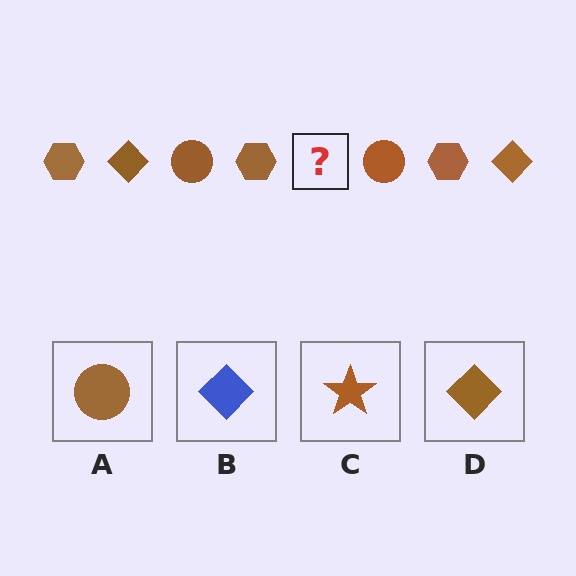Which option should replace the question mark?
Option D.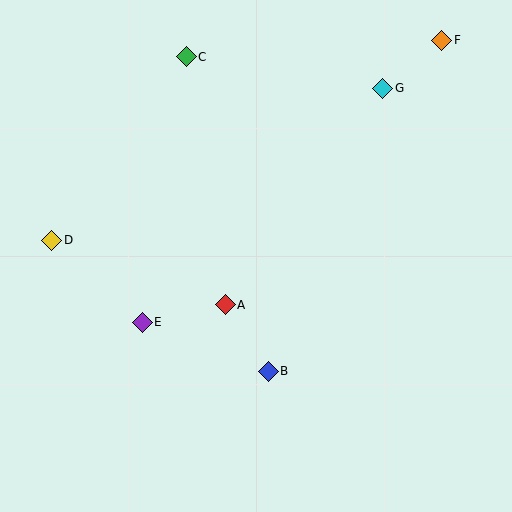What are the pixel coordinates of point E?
Point E is at (142, 322).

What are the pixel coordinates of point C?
Point C is at (186, 57).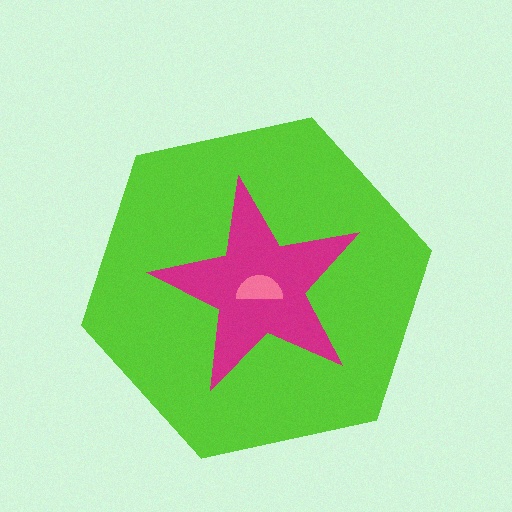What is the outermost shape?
The lime hexagon.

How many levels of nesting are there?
3.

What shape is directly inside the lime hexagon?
The magenta star.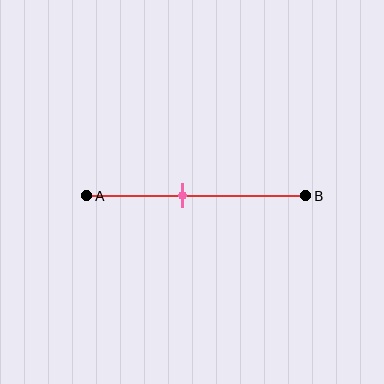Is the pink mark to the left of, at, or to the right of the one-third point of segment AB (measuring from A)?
The pink mark is to the right of the one-third point of segment AB.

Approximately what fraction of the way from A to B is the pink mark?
The pink mark is approximately 45% of the way from A to B.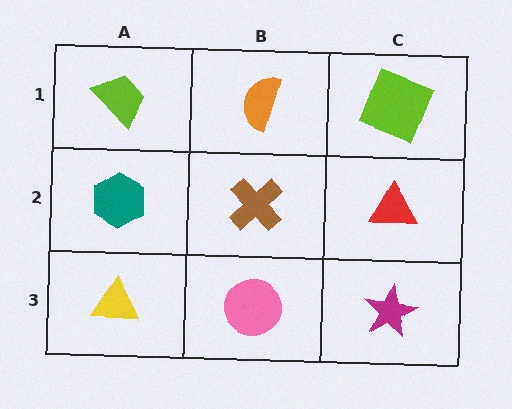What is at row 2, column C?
A red triangle.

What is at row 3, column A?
A yellow triangle.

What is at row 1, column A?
A lime trapezoid.